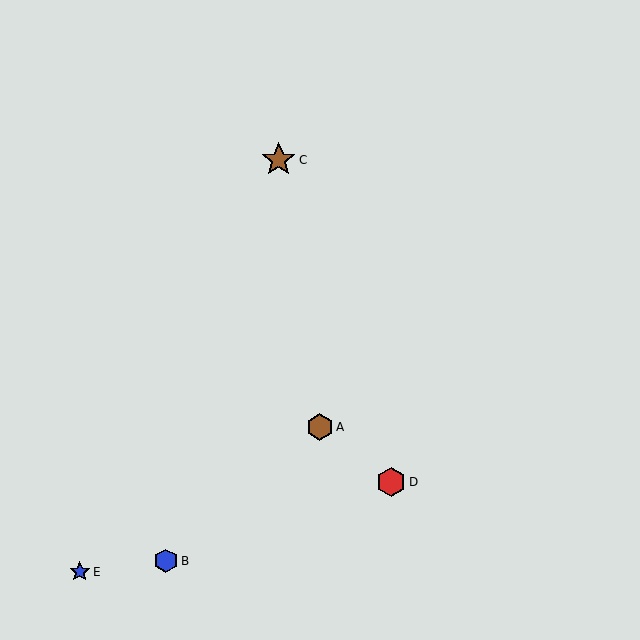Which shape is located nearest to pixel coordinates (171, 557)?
The blue hexagon (labeled B) at (166, 561) is nearest to that location.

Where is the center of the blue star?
The center of the blue star is at (80, 572).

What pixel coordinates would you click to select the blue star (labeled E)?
Click at (80, 572) to select the blue star E.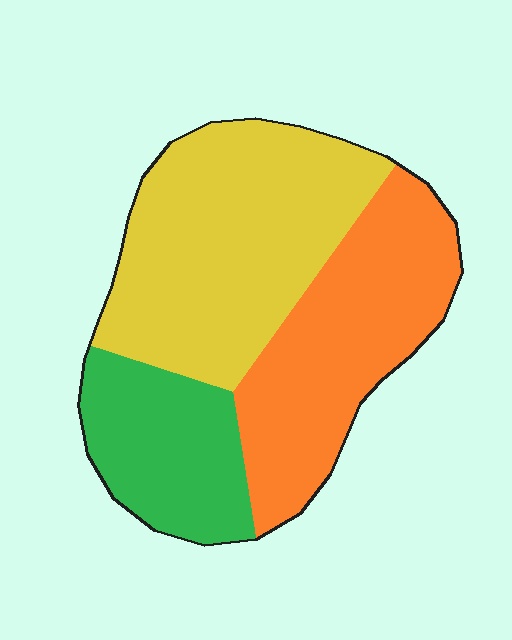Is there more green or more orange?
Orange.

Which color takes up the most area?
Yellow, at roughly 45%.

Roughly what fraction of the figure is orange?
Orange takes up about one third (1/3) of the figure.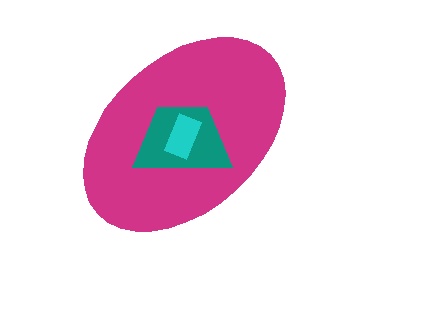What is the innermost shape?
The cyan rectangle.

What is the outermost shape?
The magenta ellipse.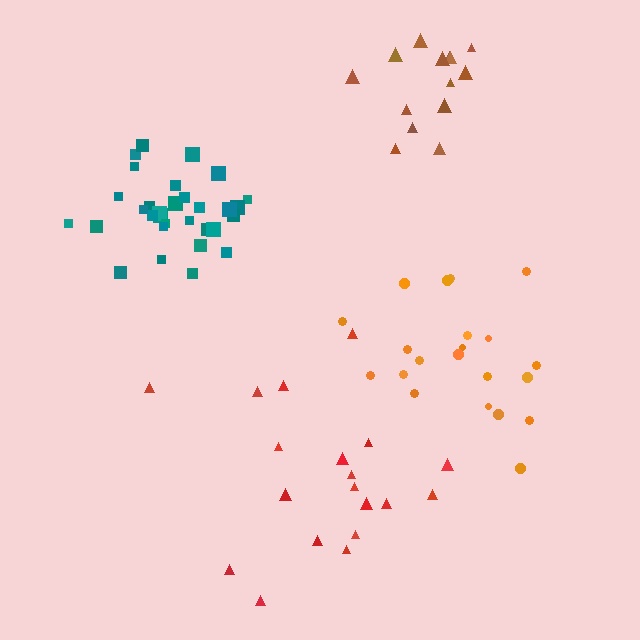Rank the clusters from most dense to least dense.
teal, brown, orange, red.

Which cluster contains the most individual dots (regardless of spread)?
Teal (31).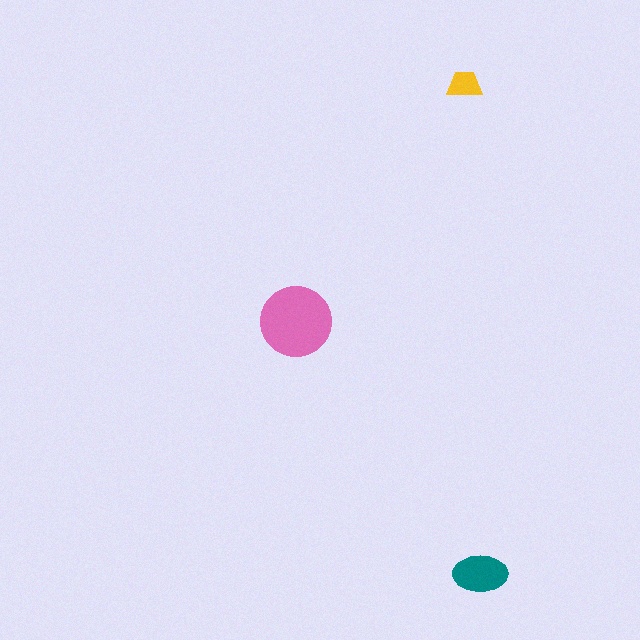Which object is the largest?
The pink circle.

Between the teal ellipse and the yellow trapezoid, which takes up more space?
The teal ellipse.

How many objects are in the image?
There are 3 objects in the image.